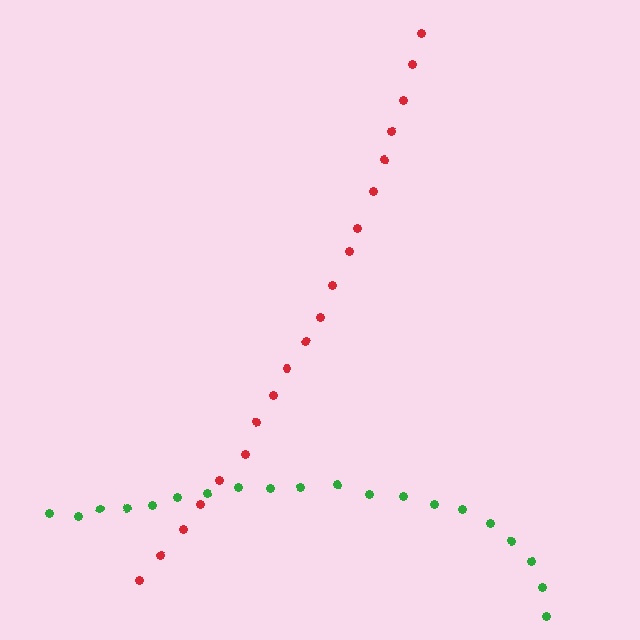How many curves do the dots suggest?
There are 2 distinct paths.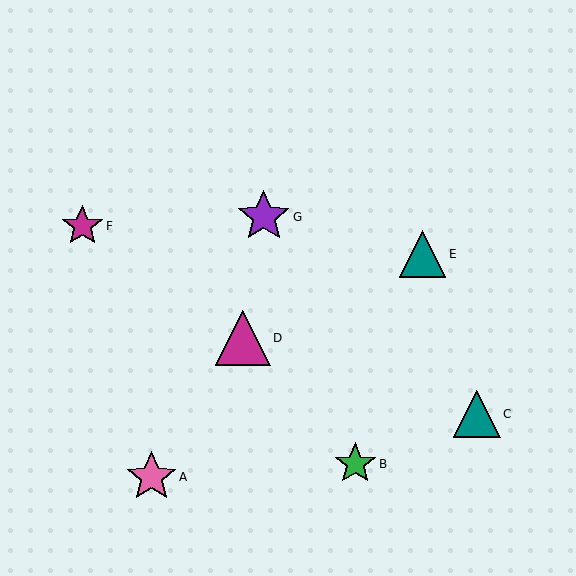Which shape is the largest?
The magenta triangle (labeled D) is the largest.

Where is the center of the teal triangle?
The center of the teal triangle is at (477, 414).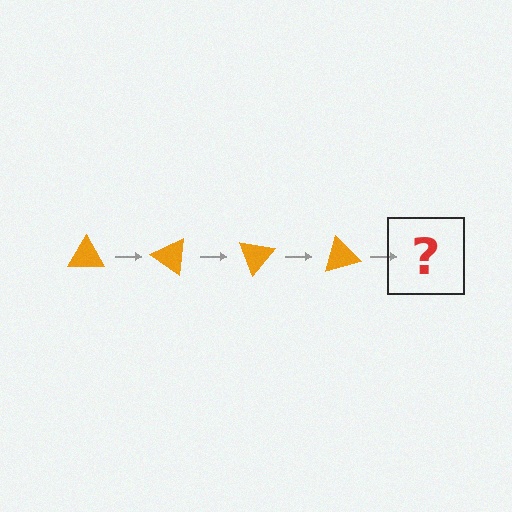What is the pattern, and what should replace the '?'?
The pattern is that the triangle rotates 35 degrees each step. The '?' should be an orange triangle rotated 140 degrees.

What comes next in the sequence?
The next element should be an orange triangle rotated 140 degrees.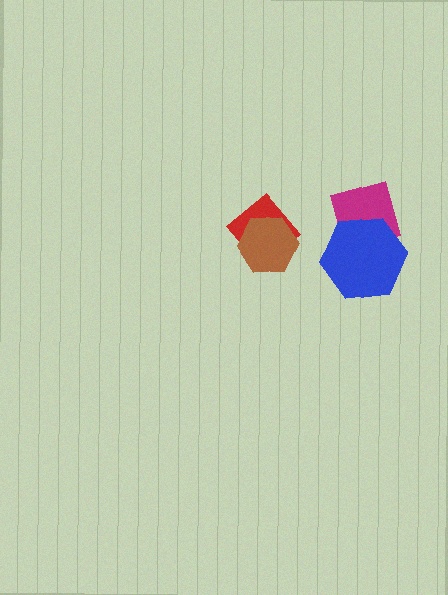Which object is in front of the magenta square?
The blue hexagon is in front of the magenta square.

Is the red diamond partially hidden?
Yes, it is partially covered by another shape.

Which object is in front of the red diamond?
The brown hexagon is in front of the red diamond.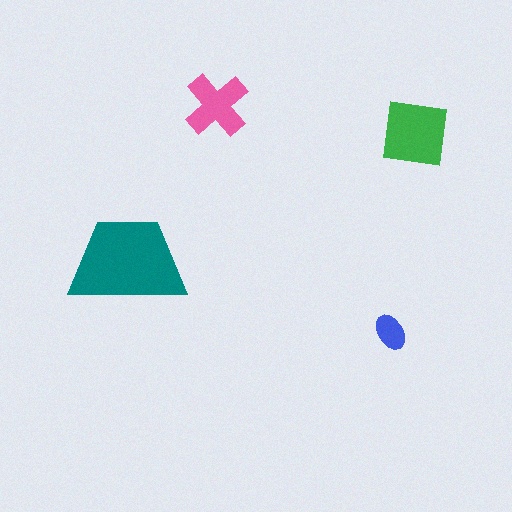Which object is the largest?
The teal trapezoid.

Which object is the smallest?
The blue ellipse.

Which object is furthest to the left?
The teal trapezoid is leftmost.